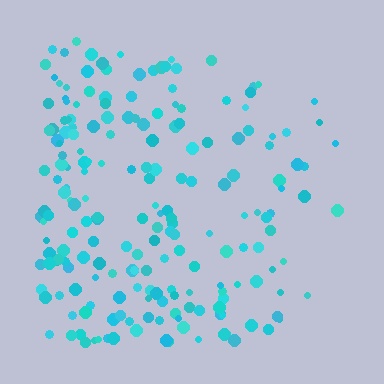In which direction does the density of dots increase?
From right to left, with the left side densest.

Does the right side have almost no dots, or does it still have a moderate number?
Still a moderate number, just noticeably fewer than the left.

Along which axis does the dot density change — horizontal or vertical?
Horizontal.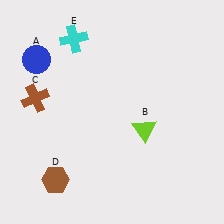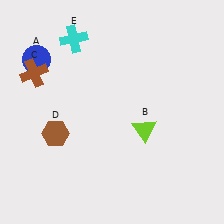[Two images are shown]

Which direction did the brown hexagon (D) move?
The brown hexagon (D) moved up.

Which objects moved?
The objects that moved are: the brown cross (C), the brown hexagon (D).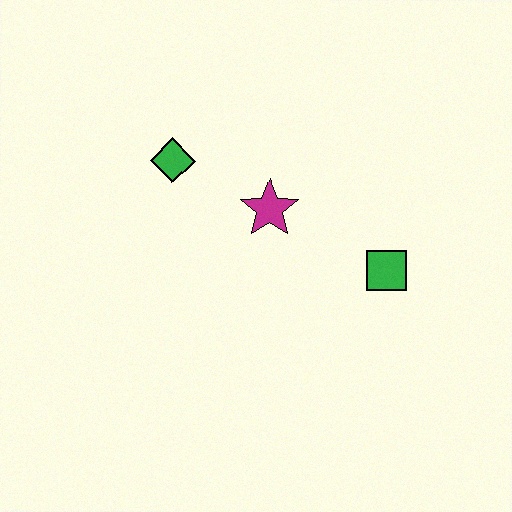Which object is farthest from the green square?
The green diamond is farthest from the green square.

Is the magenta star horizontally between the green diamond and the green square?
Yes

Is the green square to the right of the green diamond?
Yes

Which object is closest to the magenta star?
The green diamond is closest to the magenta star.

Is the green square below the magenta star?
Yes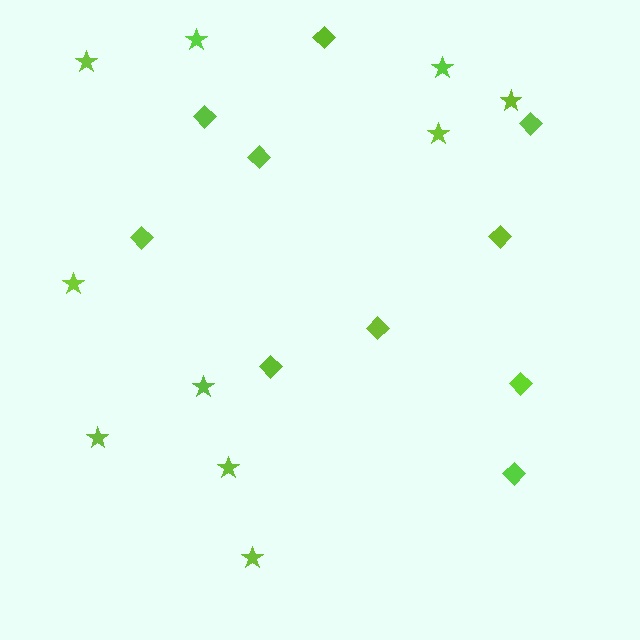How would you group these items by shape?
There are 2 groups: one group of stars (10) and one group of diamonds (10).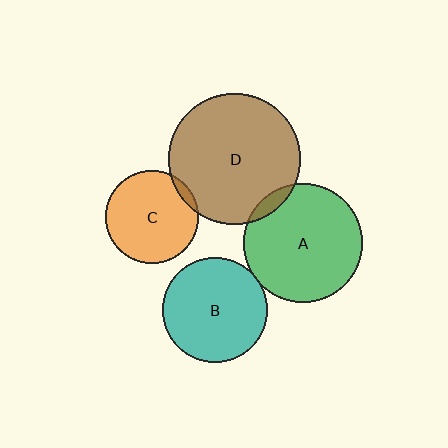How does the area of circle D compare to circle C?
Approximately 2.0 times.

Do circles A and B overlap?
Yes.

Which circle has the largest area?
Circle D (brown).